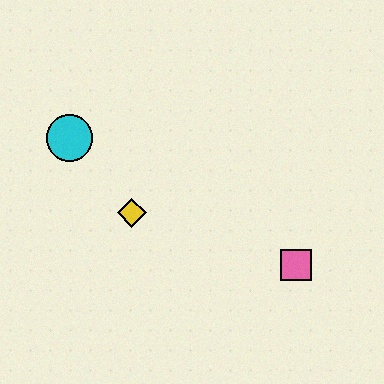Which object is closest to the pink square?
The yellow diamond is closest to the pink square.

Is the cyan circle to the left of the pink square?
Yes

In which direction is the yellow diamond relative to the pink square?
The yellow diamond is to the left of the pink square.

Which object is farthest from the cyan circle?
The pink square is farthest from the cyan circle.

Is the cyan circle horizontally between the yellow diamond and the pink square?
No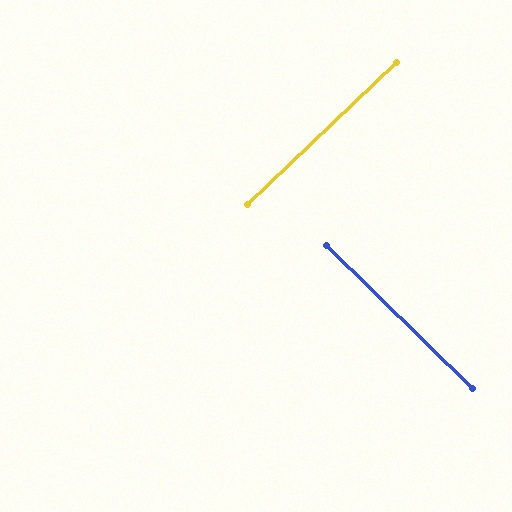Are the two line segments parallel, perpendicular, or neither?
Perpendicular — they meet at approximately 88°.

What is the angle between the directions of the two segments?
Approximately 88 degrees.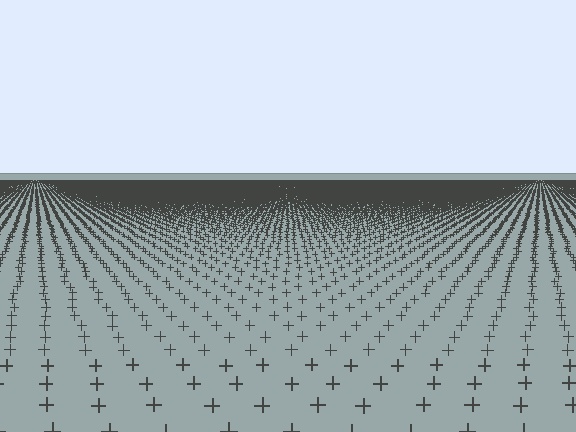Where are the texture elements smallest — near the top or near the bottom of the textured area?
Near the top.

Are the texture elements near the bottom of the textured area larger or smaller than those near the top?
Larger. Near the bottom, elements are closer to the viewer and appear at a bigger on-screen size.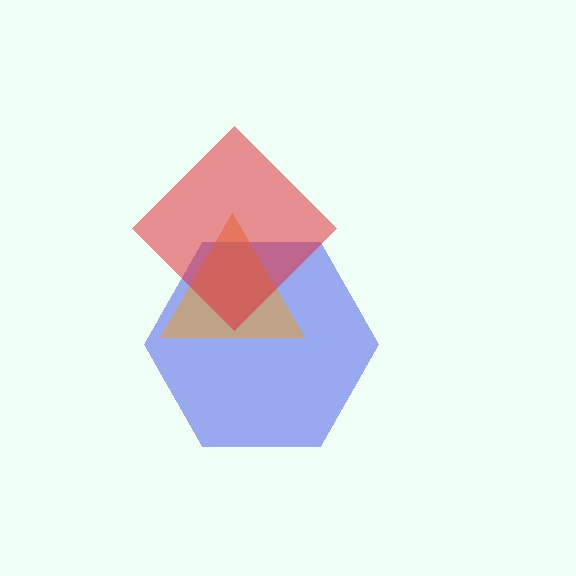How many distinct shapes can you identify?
There are 3 distinct shapes: a blue hexagon, an orange triangle, a red diamond.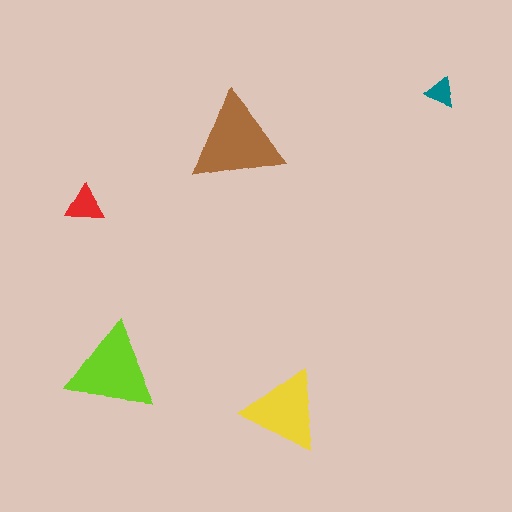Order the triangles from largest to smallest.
the brown one, the lime one, the yellow one, the red one, the teal one.